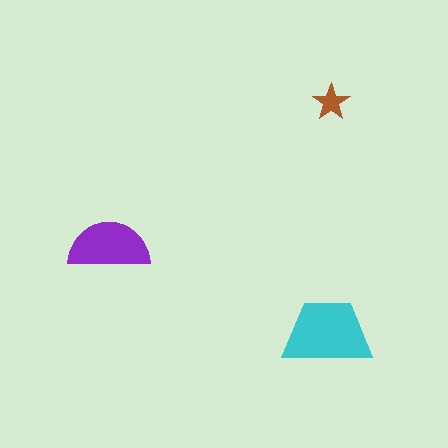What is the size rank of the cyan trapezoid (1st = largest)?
1st.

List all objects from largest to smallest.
The cyan trapezoid, the purple semicircle, the brown star.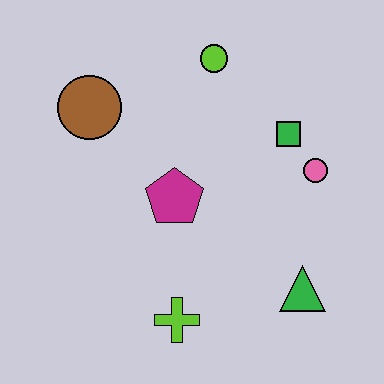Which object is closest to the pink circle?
The green square is closest to the pink circle.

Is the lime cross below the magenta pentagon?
Yes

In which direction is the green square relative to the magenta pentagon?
The green square is to the right of the magenta pentagon.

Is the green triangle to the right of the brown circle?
Yes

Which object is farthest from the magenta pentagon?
The green triangle is farthest from the magenta pentagon.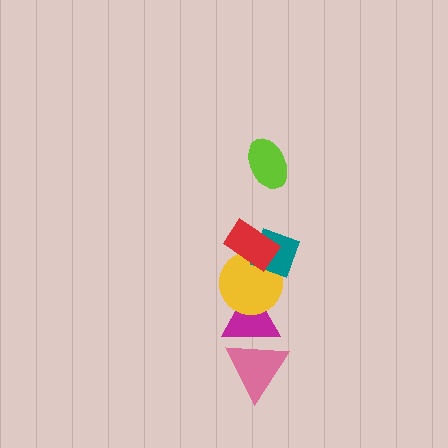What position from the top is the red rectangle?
The red rectangle is 2nd from the top.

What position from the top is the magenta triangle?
The magenta triangle is 5th from the top.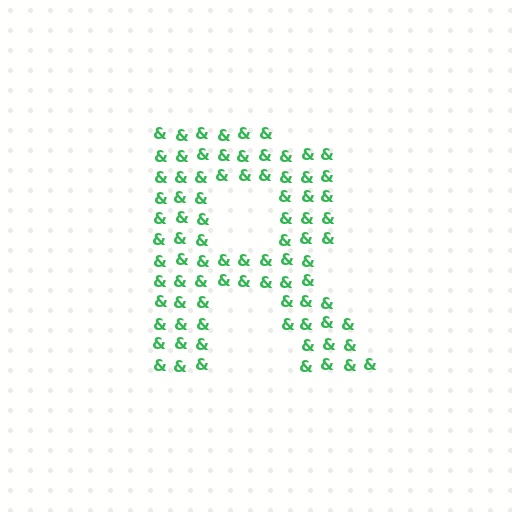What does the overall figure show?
The overall figure shows the letter R.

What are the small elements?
The small elements are ampersands.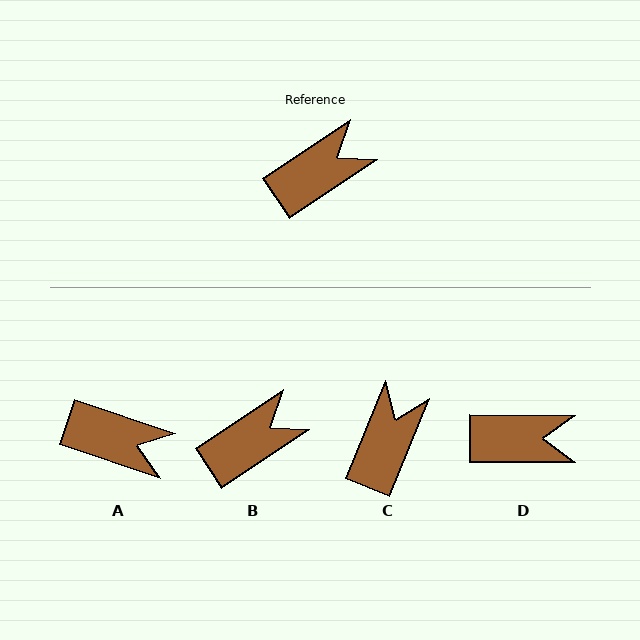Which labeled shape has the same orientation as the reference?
B.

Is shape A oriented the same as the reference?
No, it is off by about 52 degrees.